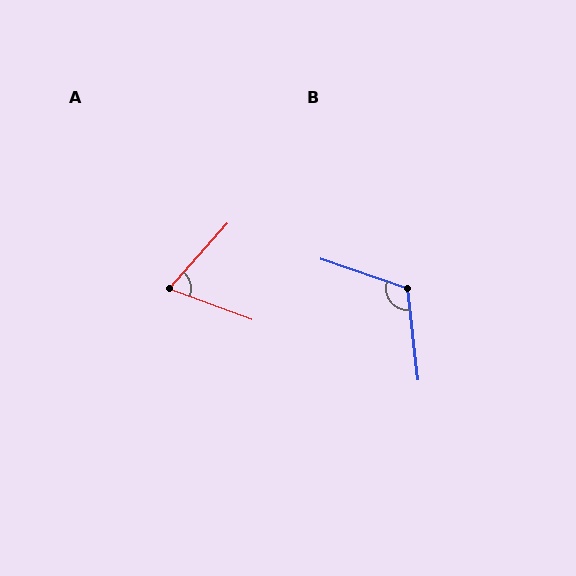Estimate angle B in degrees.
Approximately 115 degrees.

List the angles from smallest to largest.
A (69°), B (115°).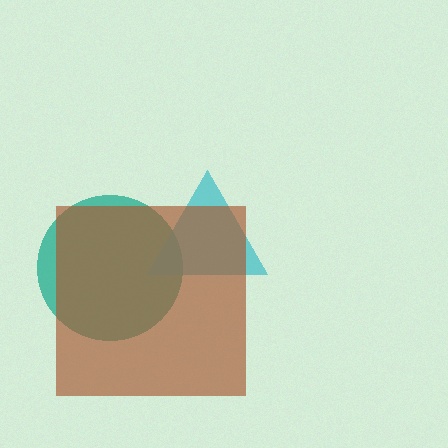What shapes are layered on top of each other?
The layered shapes are: a teal circle, a cyan triangle, a brown square.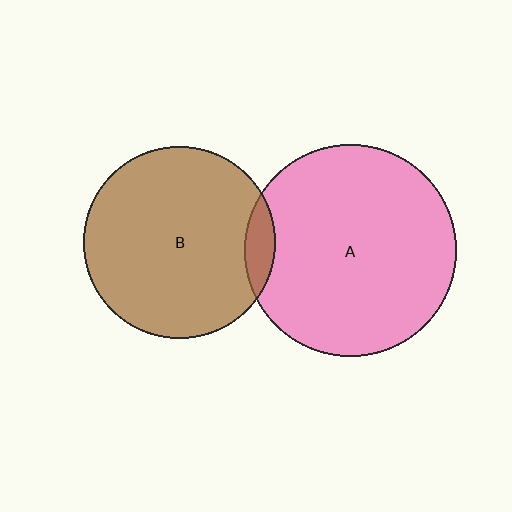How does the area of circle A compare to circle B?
Approximately 1.2 times.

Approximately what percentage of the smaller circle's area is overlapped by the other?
Approximately 10%.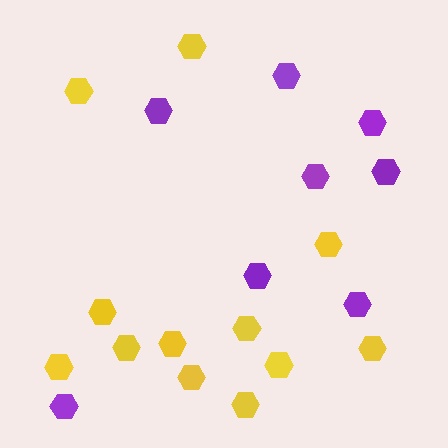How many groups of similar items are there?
There are 2 groups: one group of yellow hexagons (12) and one group of purple hexagons (8).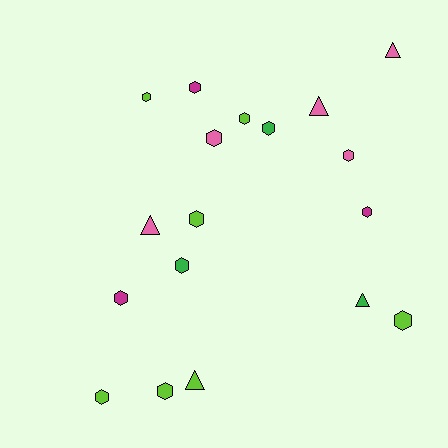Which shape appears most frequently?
Hexagon, with 13 objects.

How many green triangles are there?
There is 1 green triangle.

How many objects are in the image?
There are 18 objects.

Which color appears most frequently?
Lime, with 7 objects.